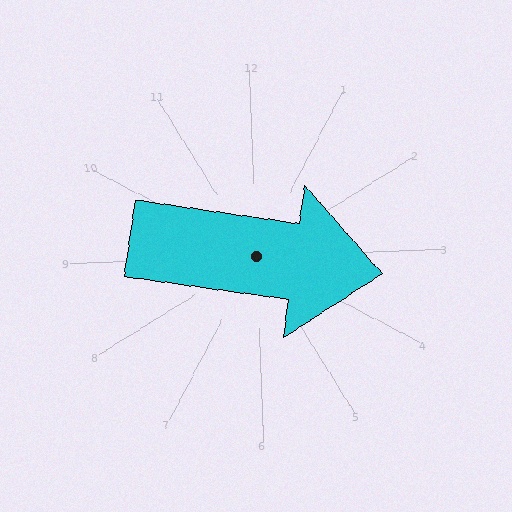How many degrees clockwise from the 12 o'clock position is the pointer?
Approximately 100 degrees.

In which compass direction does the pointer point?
East.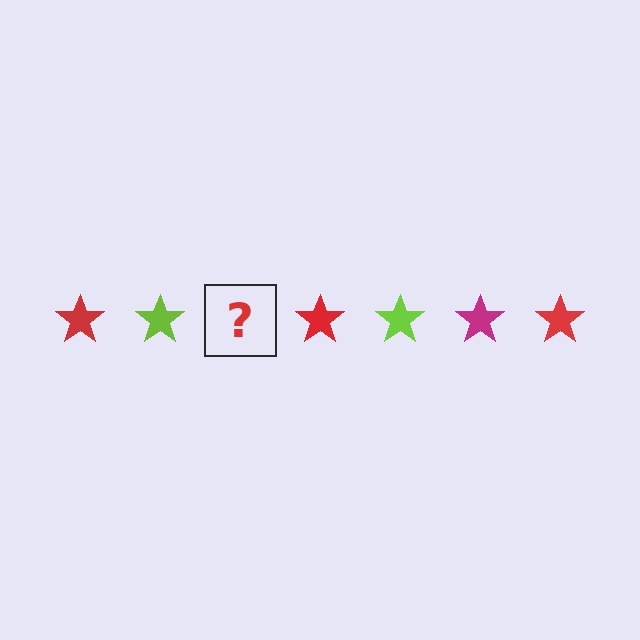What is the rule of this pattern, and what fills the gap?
The rule is that the pattern cycles through red, lime, magenta stars. The gap should be filled with a magenta star.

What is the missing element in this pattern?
The missing element is a magenta star.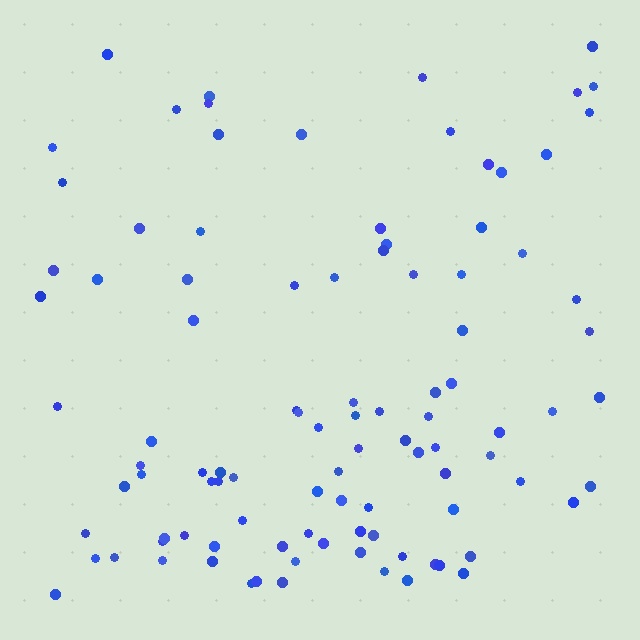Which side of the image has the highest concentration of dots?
The bottom.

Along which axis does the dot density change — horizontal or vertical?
Vertical.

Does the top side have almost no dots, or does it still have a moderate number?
Still a moderate number, just noticeably fewer than the bottom.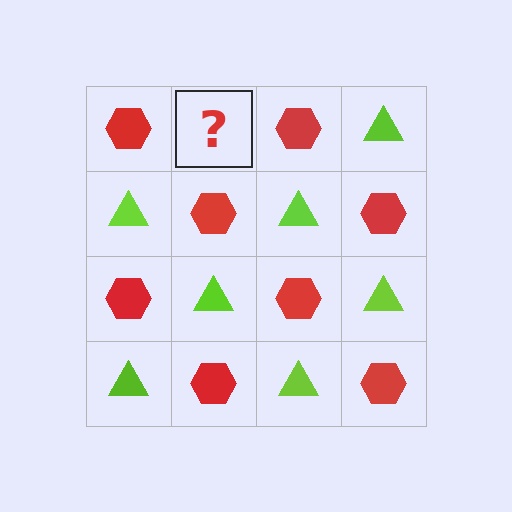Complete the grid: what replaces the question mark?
The question mark should be replaced with a lime triangle.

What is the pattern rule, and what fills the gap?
The rule is that it alternates red hexagon and lime triangle in a checkerboard pattern. The gap should be filled with a lime triangle.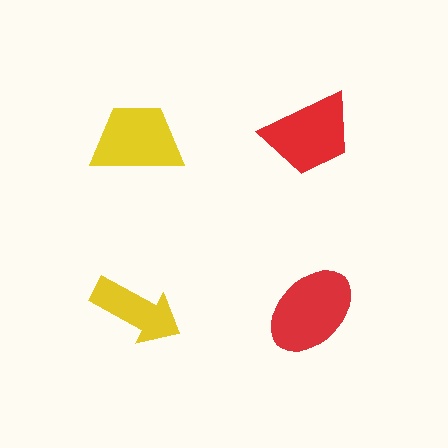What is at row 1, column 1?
A yellow trapezoid.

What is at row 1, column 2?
A red trapezoid.